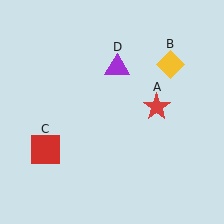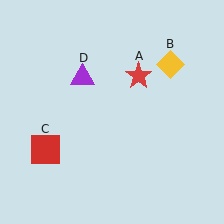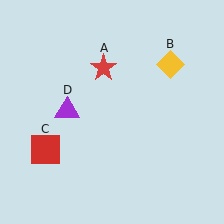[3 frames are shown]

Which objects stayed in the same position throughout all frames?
Yellow diamond (object B) and red square (object C) remained stationary.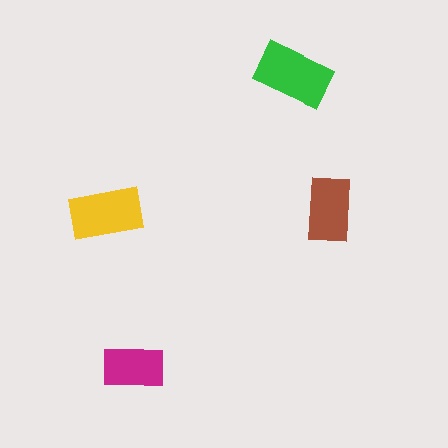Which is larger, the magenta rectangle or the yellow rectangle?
The yellow one.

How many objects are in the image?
There are 4 objects in the image.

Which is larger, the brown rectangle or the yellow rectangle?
The yellow one.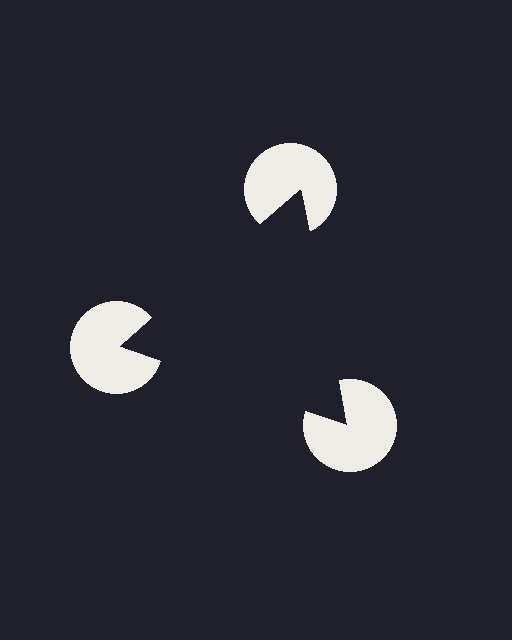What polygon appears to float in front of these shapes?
An illusory triangle — its edges are inferred from the aligned wedge cuts in the pac-man discs, not physically drawn.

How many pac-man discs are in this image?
There are 3 — one at each vertex of the illusory triangle.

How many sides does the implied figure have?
3 sides.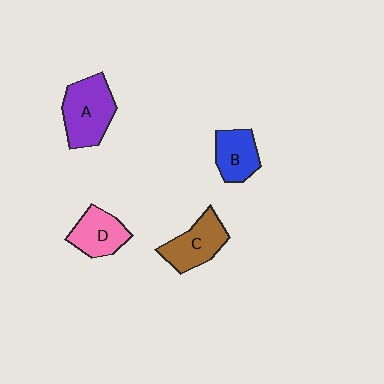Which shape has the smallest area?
Shape B (blue).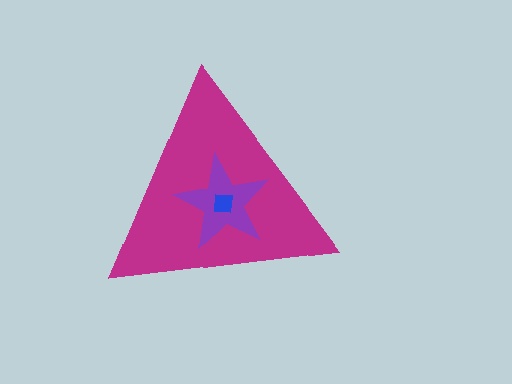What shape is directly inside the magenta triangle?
The purple star.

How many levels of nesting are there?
3.